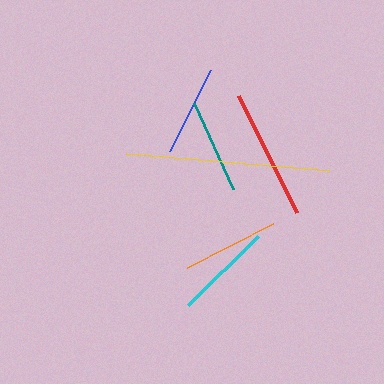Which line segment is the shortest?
The blue line is the shortest at approximately 91 pixels.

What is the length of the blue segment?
The blue segment is approximately 91 pixels long.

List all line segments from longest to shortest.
From longest to shortest: yellow, red, cyan, orange, teal, blue.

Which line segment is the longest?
The yellow line is the longest at approximately 204 pixels.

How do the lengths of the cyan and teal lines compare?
The cyan and teal lines are approximately the same length.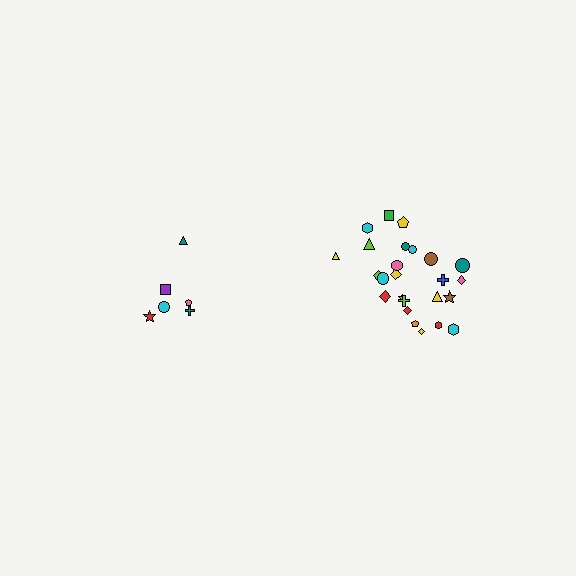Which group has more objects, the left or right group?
The right group.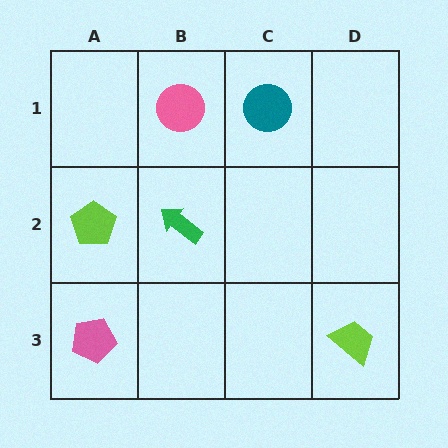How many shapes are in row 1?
2 shapes.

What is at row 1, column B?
A pink circle.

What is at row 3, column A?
A pink pentagon.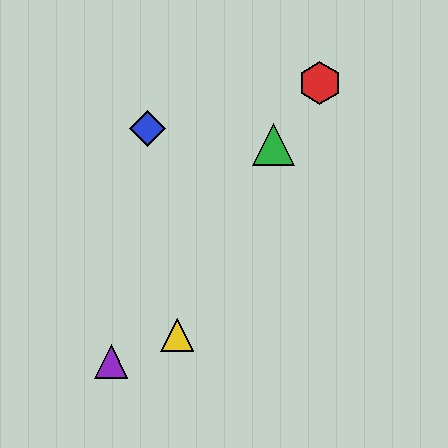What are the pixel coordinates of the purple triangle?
The purple triangle is at (111, 361).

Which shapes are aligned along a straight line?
The red hexagon, the green triangle, the purple triangle are aligned along a straight line.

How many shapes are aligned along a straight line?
3 shapes (the red hexagon, the green triangle, the purple triangle) are aligned along a straight line.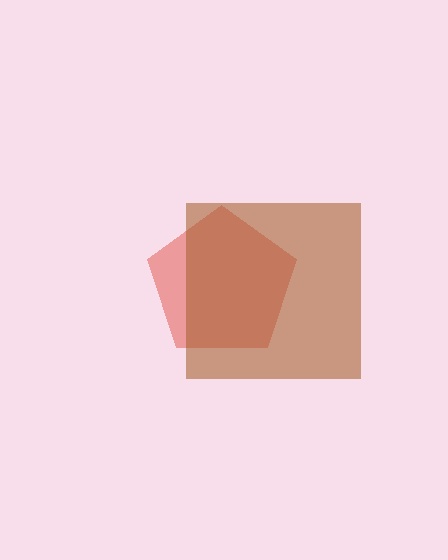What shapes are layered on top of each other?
The layered shapes are: a red pentagon, a brown square.